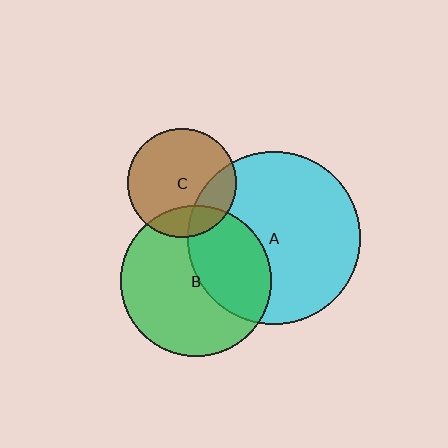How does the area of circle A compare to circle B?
Approximately 1.3 times.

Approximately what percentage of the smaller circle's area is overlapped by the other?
Approximately 20%.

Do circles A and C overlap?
Yes.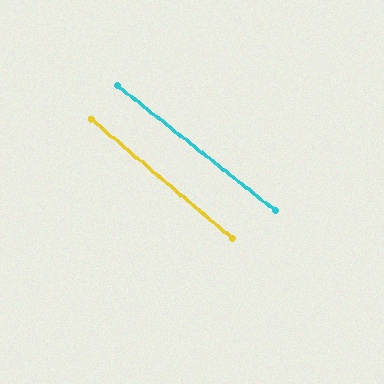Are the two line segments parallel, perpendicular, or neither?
Parallel — their directions differ by only 2.0°.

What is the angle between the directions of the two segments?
Approximately 2 degrees.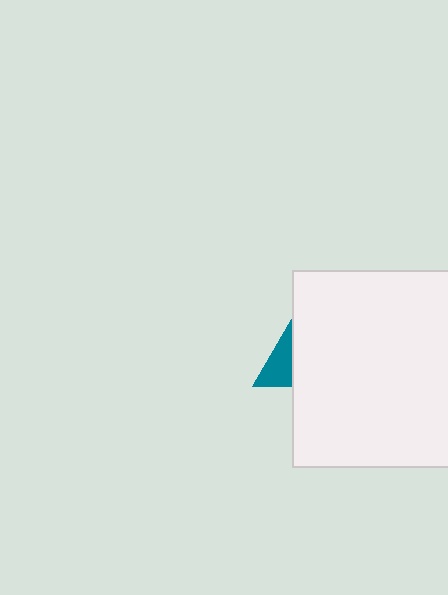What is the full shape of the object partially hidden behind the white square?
The partially hidden object is a teal triangle.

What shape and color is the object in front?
The object in front is a white square.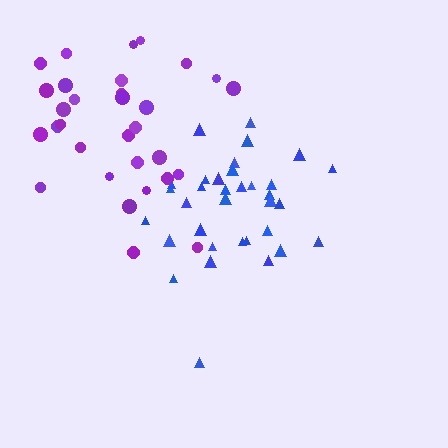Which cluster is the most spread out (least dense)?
Purple.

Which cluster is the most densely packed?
Blue.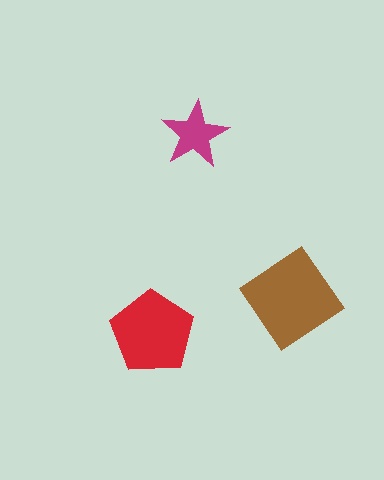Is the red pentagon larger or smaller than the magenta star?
Larger.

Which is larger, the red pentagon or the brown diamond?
The brown diamond.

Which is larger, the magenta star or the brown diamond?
The brown diamond.